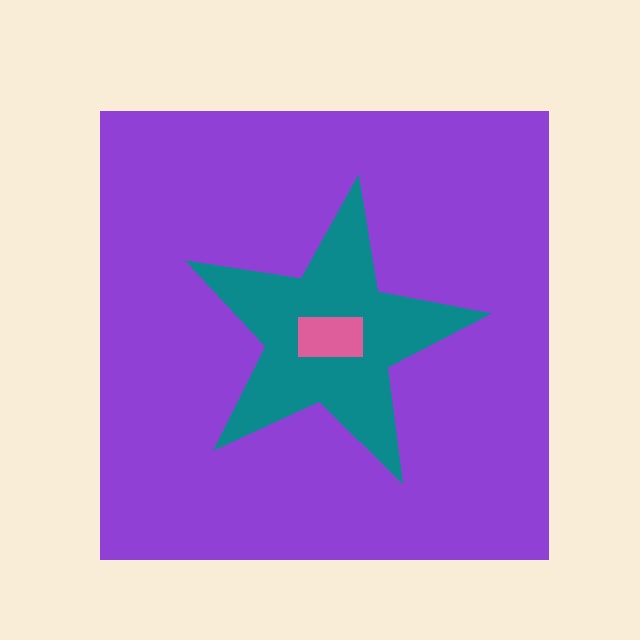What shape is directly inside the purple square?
The teal star.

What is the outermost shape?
The purple square.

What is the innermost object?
The pink rectangle.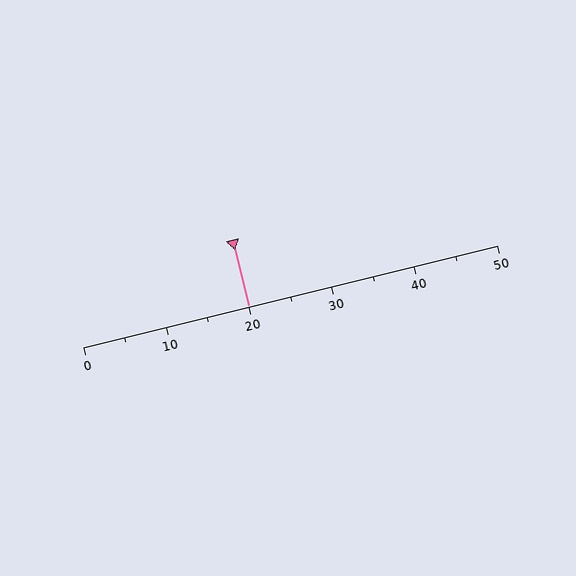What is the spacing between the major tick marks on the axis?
The major ticks are spaced 10 apart.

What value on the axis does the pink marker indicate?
The marker indicates approximately 20.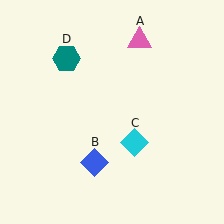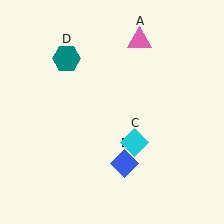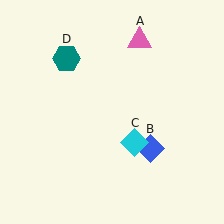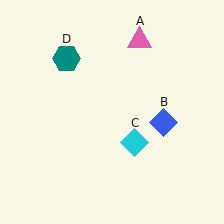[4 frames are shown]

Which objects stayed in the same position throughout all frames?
Pink triangle (object A) and cyan diamond (object C) and teal hexagon (object D) remained stationary.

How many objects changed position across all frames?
1 object changed position: blue diamond (object B).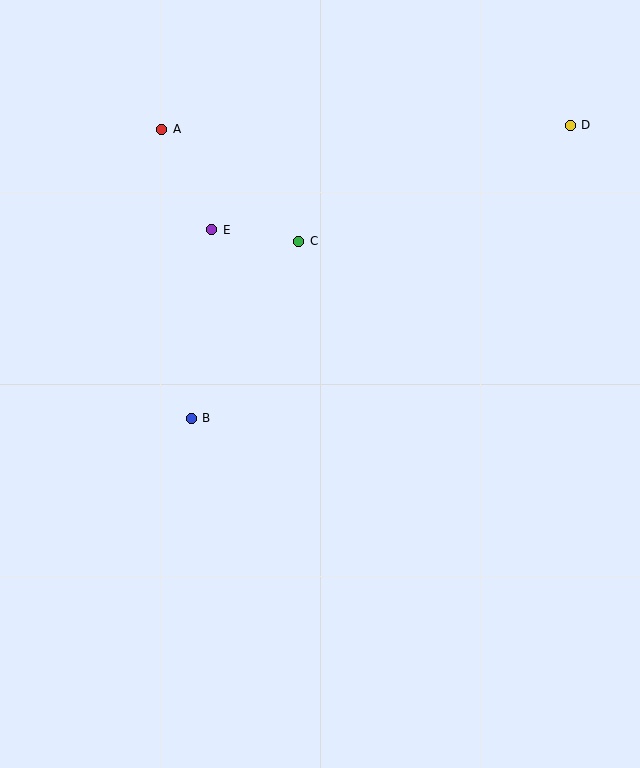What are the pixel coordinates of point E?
Point E is at (212, 230).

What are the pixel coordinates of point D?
Point D is at (570, 125).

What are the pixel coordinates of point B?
Point B is at (191, 418).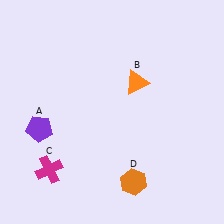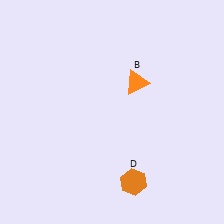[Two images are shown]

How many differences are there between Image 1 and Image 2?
There are 2 differences between the two images.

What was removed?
The purple pentagon (A), the magenta cross (C) were removed in Image 2.